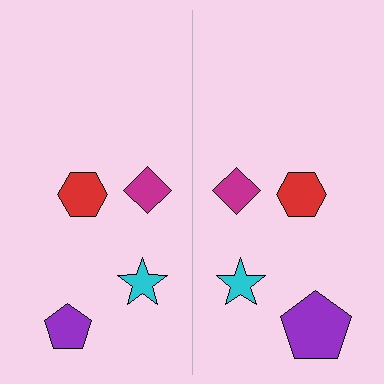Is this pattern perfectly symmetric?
No, the pattern is not perfectly symmetric. The purple pentagon on the right side has a different size than its mirror counterpart.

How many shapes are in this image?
There are 8 shapes in this image.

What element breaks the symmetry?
The purple pentagon on the right side has a different size than its mirror counterpart.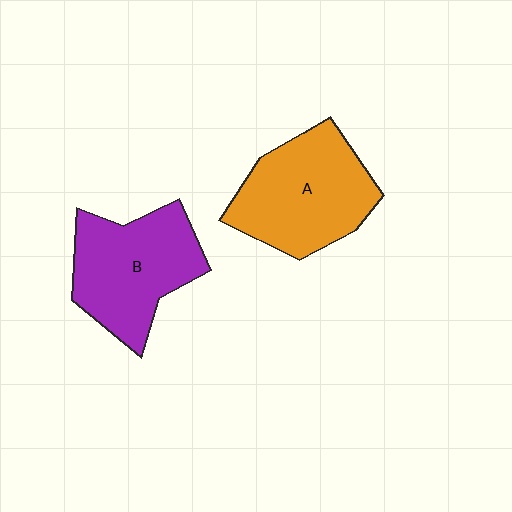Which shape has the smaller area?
Shape B (purple).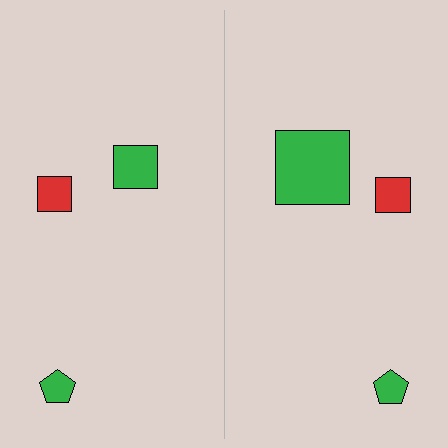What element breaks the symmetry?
The green square on the right side has a different size than its mirror counterpart.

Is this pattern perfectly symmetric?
No, the pattern is not perfectly symmetric. The green square on the right side has a different size than its mirror counterpart.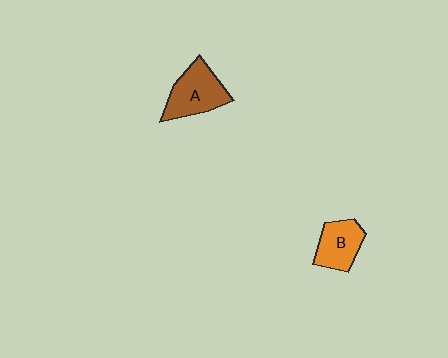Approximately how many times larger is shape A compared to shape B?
Approximately 1.3 times.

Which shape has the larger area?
Shape A (brown).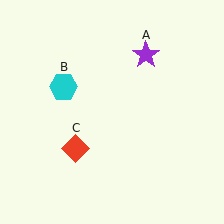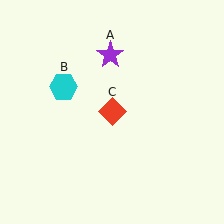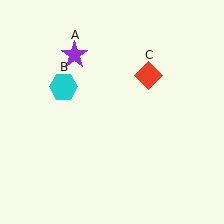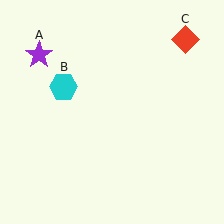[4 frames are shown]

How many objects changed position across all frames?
2 objects changed position: purple star (object A), red diamond (object C).